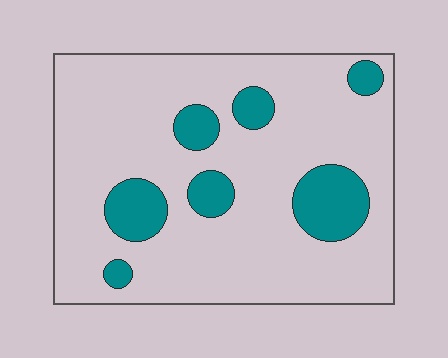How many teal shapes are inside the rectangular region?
7.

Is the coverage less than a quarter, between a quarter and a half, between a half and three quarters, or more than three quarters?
Less than a quarter.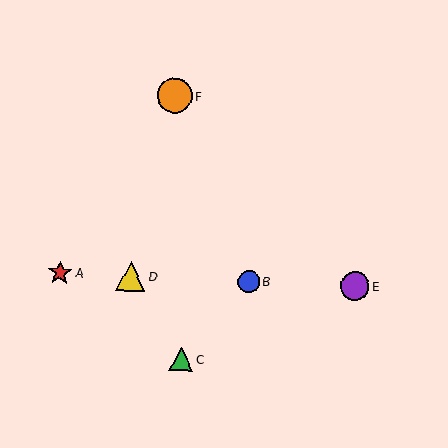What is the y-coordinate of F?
Object F is at y≈96.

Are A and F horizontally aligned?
No, A is at y≈273 and F is at y≈96.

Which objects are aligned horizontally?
Objects A, B, D, E are aligned horizontally.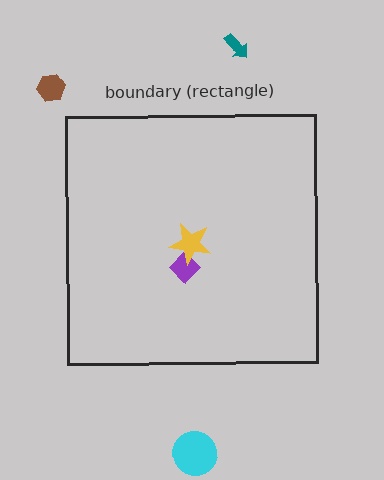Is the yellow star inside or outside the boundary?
Inside.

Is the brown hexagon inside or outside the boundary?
Outside.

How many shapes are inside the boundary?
2 inside, 3 outside.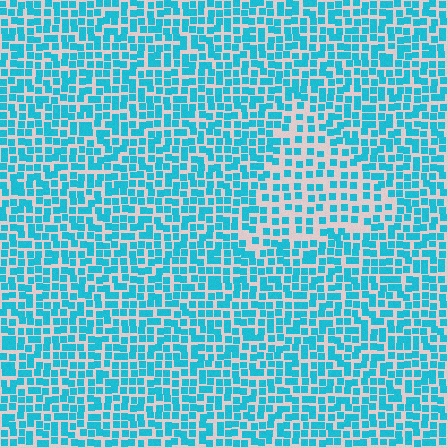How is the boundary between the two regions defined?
The boundary is defined by a change in element density (approximately 1.7x ratio). All elements are the same color, size, and shape.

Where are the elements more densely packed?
The elements are more densely packed outside the triangle boundary.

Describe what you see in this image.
The image contains small cyan elements arranged at two different densities. A triangle-shaped region is visible where the elements are less densely packed than the surrounding area.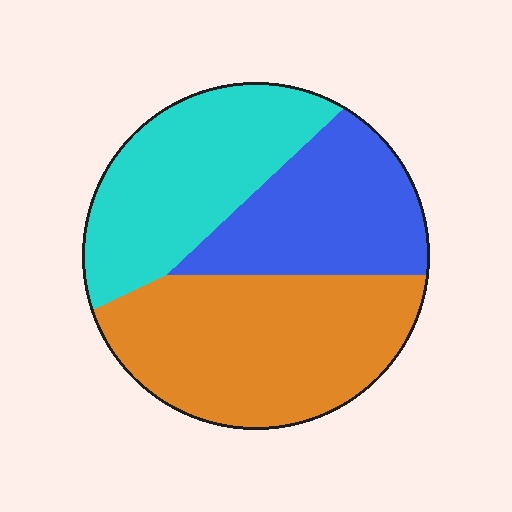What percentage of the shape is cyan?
Cyan covers 32% of the shape.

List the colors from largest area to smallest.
From largest to smallest: orange, cyan, blue.